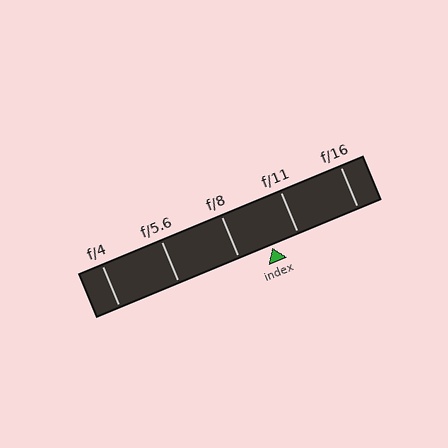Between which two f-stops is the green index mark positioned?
The index mark is between f/8 and f/11.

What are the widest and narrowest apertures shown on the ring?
The widest aperture shown is f/4 and the narrowest is f/16.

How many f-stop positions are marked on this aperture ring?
There are 5 f-stop positions marked.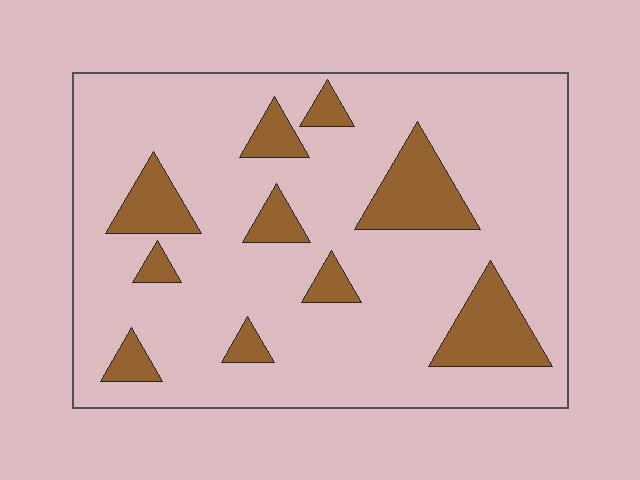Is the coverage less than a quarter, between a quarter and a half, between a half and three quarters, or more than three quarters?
Less than a quarter.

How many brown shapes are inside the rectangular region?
10.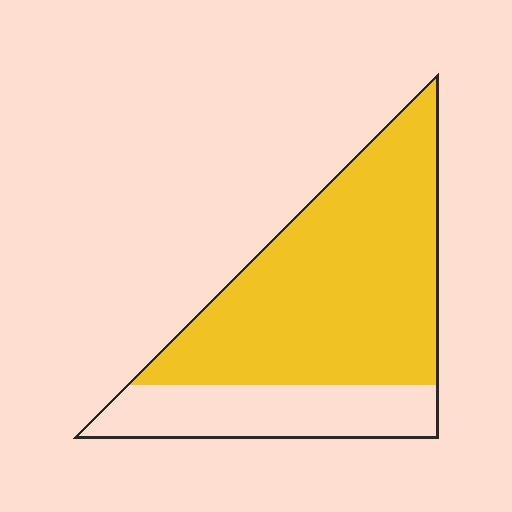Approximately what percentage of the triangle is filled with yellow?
Approximately 75%.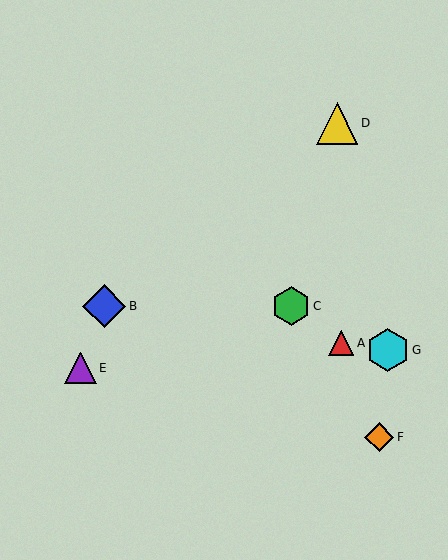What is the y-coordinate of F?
Object F is at y≈437.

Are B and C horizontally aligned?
Yes, both are at y≈306.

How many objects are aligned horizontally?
2 objects (B, C) are aligned horizontally.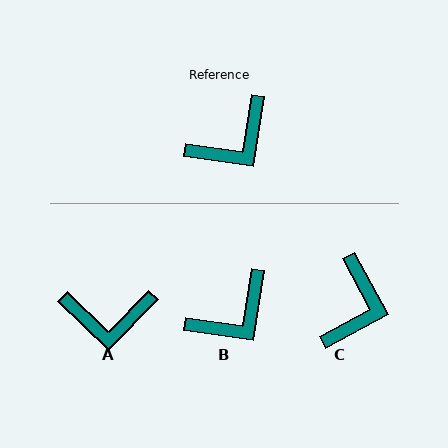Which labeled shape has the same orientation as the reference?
B.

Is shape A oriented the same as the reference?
No, it is off by about 35 degrees.